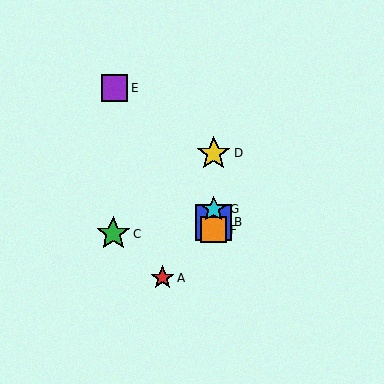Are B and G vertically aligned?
Yes, both are at x≈214.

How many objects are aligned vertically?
4 objects (B, D, F, G) are aligned vertically.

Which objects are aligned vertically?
Objects B, D, F, G are aligned vertically.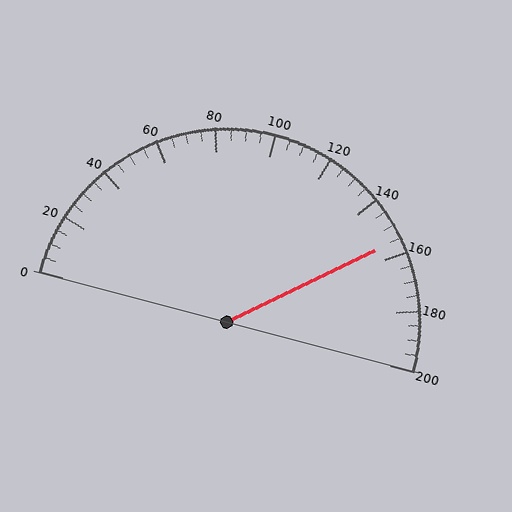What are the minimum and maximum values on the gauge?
The gauge ranges from 0 to 200.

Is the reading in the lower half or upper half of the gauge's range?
The reading is in the upper half of the range (0 to 200).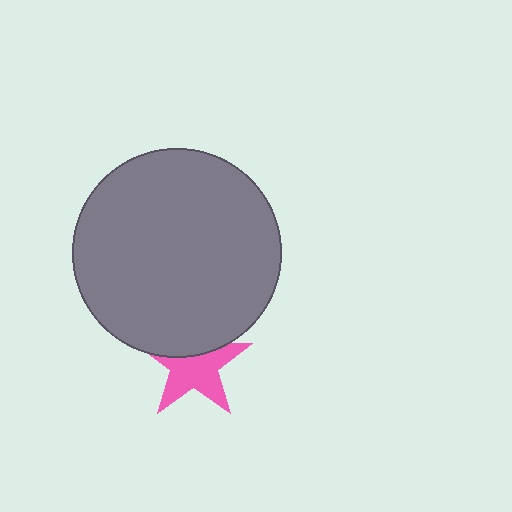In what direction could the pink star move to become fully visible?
The pink star could move down. That would shift it out from behind the gray circle entirely.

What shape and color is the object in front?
The object in front is a gray circle.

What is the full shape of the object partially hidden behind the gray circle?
The partially hidden object is a pink star.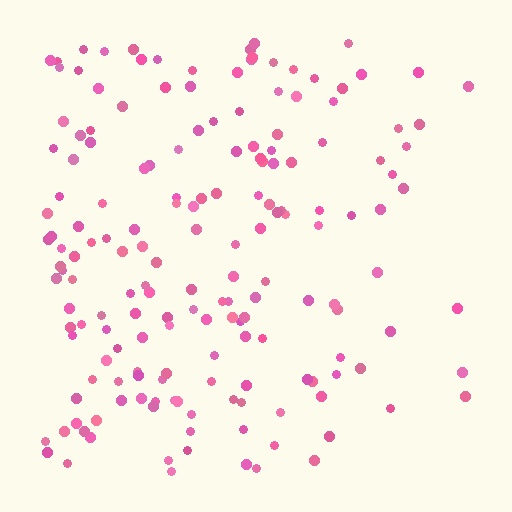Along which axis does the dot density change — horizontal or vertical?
Horizontal.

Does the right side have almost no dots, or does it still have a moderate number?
Still a moderate number, just noticeably fewer than the left.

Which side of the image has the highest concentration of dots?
The left.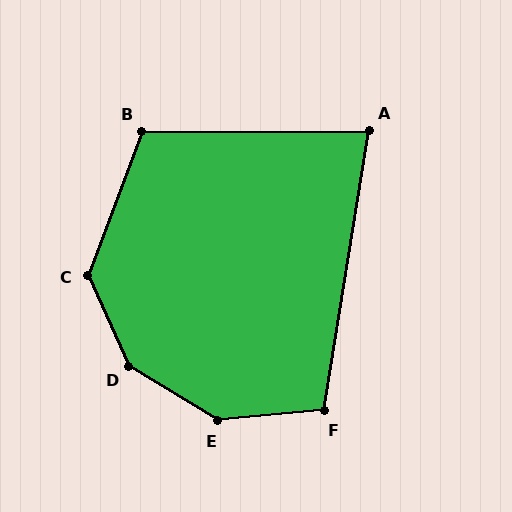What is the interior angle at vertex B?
Approximately 111 degrees (obtuse).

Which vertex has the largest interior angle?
D, at approximately 145 degrees.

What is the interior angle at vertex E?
Approximately 144 degrees (obtuse).